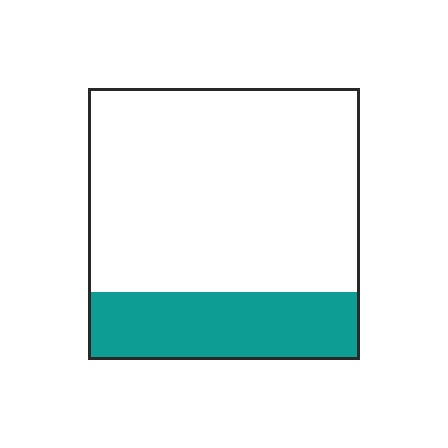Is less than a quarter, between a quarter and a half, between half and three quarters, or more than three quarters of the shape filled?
Between a quarter and a half.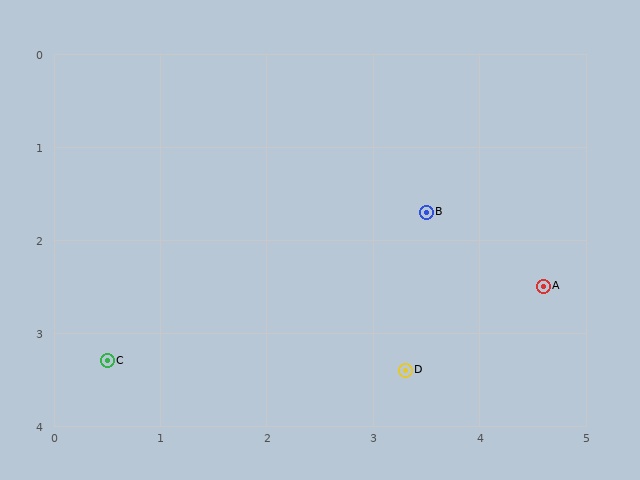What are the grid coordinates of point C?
Point C is at approximately (0.5, 3.3).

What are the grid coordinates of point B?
Point B is at approximately (3.5, 1.7).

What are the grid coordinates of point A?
Point A is at approximately (4.6, 2.5).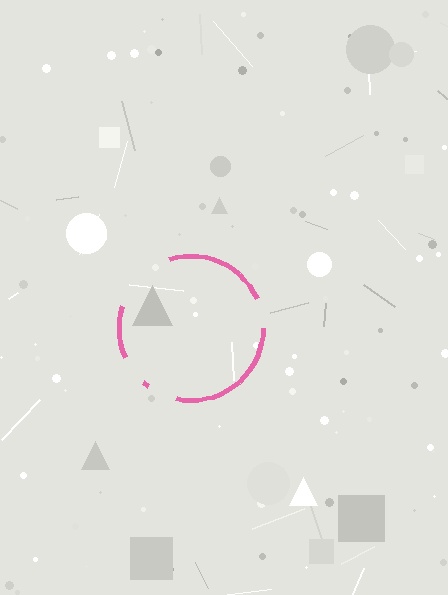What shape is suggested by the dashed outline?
The dashed outline suggests a circle.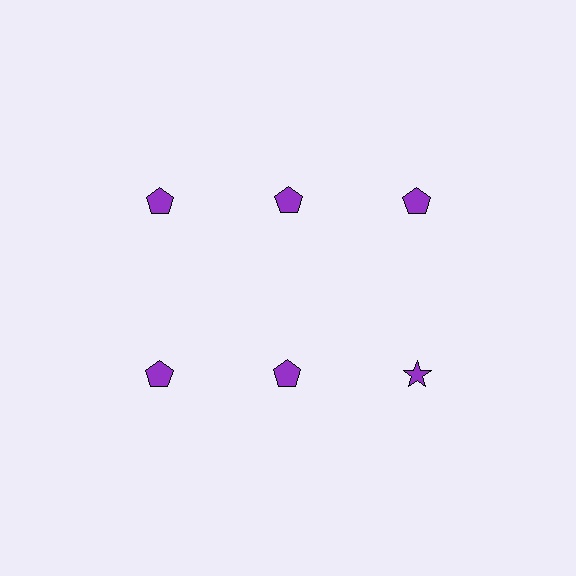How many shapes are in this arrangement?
There are 6 shapes arranged in a grid pattern.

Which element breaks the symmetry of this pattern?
The purple star in the second row, center column breaks the symmetry. All other shapes are purple pentagons.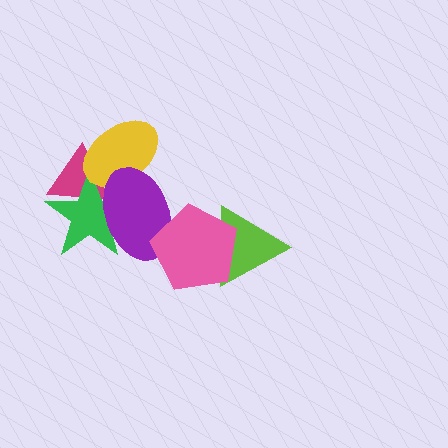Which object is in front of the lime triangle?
The pink pentagon is in front of the lime triangle.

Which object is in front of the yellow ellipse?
The purple ellipse is in front of the yellow ellipse.